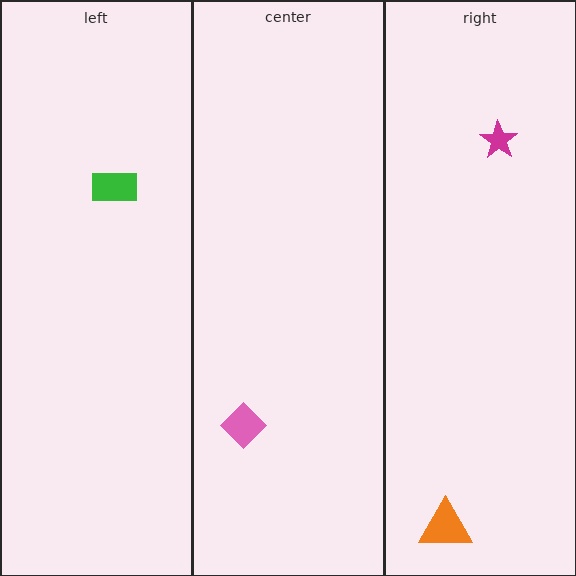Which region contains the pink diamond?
The center region.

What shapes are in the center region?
The pink diamond.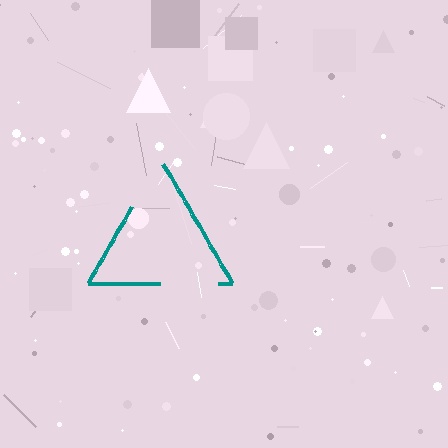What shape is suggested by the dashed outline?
The dashed outline suggests a triangle.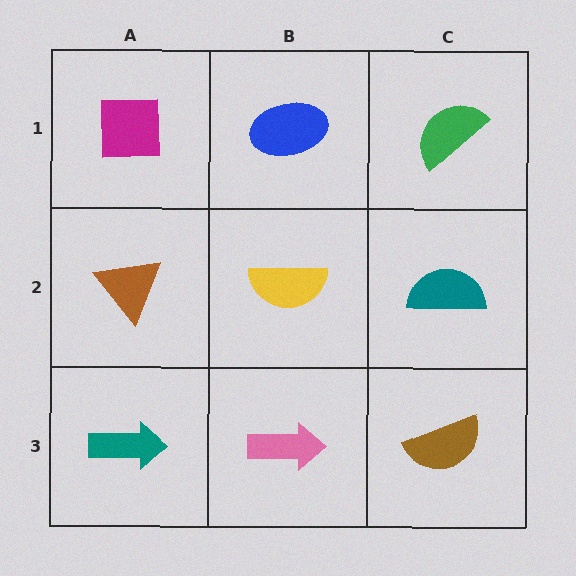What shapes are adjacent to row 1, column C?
A teal semicircle (row 2, column C), a blue ellipse (row 1, column B).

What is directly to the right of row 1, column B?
A green semicircle.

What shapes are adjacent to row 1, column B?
A yellow semicircle (row 2, column B), a magenta square (row 1, column A), a green semicircle (row 1, column C).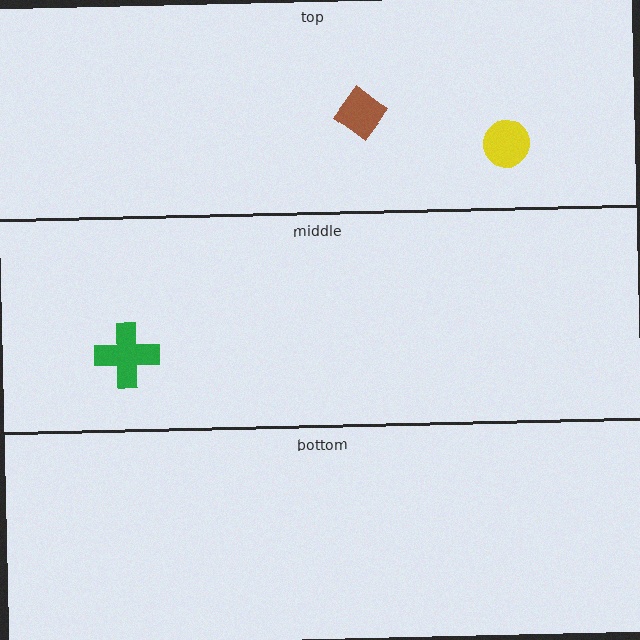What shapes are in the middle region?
The green cross.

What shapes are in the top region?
The brown diamond, the yellow circle.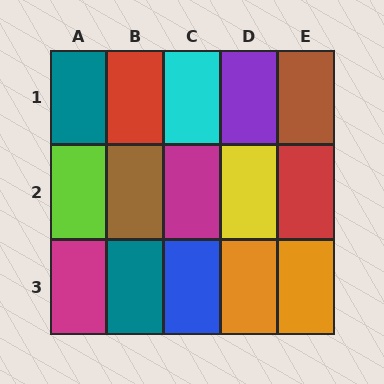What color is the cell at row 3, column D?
Orange.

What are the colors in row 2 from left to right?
Lime, brown, magenta, yellow, red.